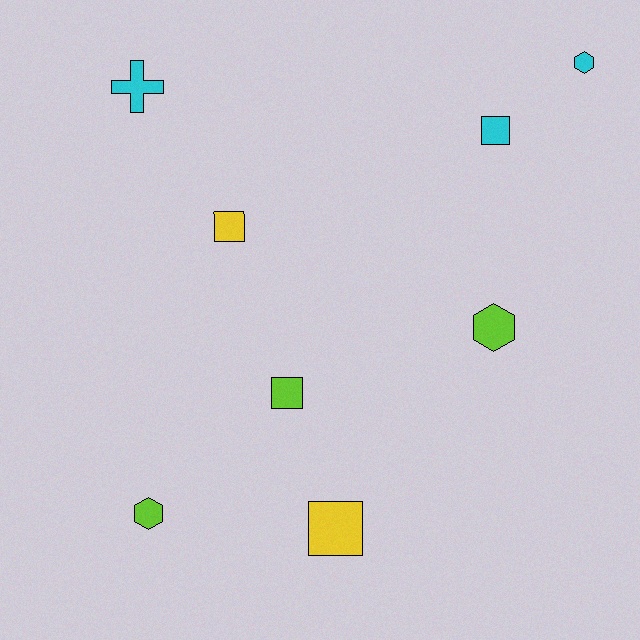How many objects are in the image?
There are 8 objects.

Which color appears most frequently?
Cyan, with 3 objects.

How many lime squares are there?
There is 1 lime square.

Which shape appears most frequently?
Square, with 4 objects.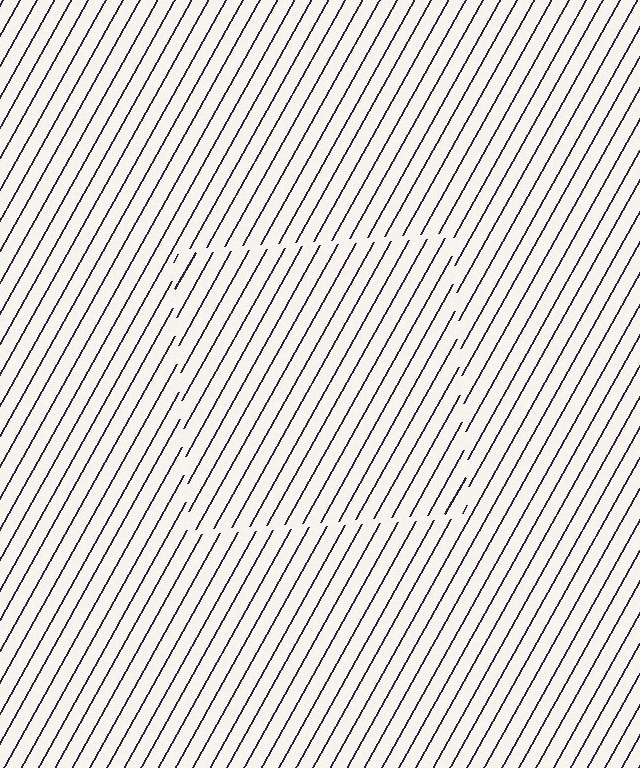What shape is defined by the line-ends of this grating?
An illusory square. The interior of the shape contains the same grating, shifted by half a period — the contour is defined by the phase discontinuity where line-ends from the inner and outer gratings abut.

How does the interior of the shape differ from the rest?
The interior of the shape contains the same grating, shifted by half a period — the contour is defined by the phase discontinuity where line-ends from the inner and outer gratings abut.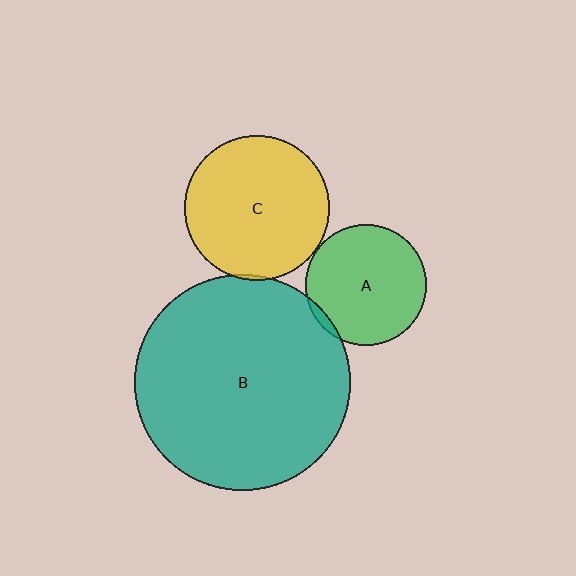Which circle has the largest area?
Circle B (teal).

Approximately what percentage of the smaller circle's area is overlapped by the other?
Approximately 5%.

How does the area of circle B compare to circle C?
Approximately 2.2 times.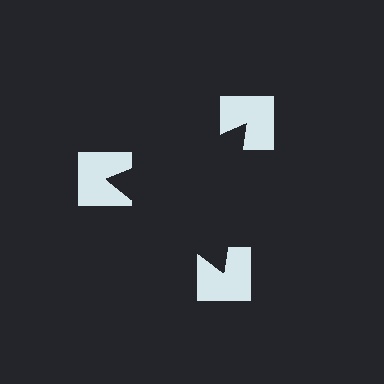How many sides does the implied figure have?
3 sides.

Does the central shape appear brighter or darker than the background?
It typically appears slightly darker than the background, even though no actual brightness change is drawn.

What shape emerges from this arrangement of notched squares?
An illusory triangle — its edges are inferred from the aligned wedge cuts in the notched squares, not physically drawn.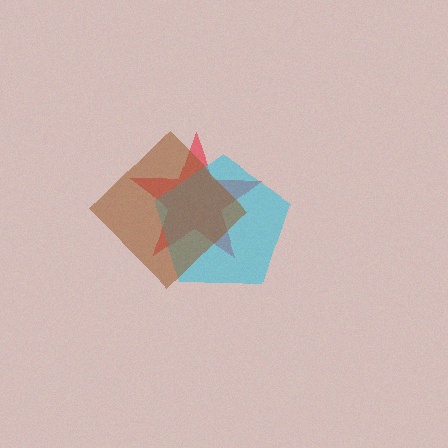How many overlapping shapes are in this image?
There are 3 overlapping shapes in the image.